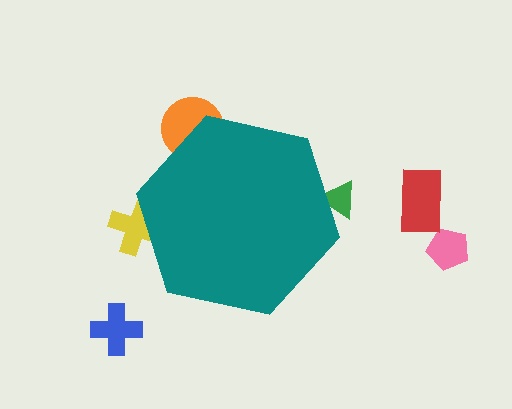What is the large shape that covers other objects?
A teal hexagon.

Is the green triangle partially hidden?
Yes, the green triangle is partially hidden behind the teal hexagon.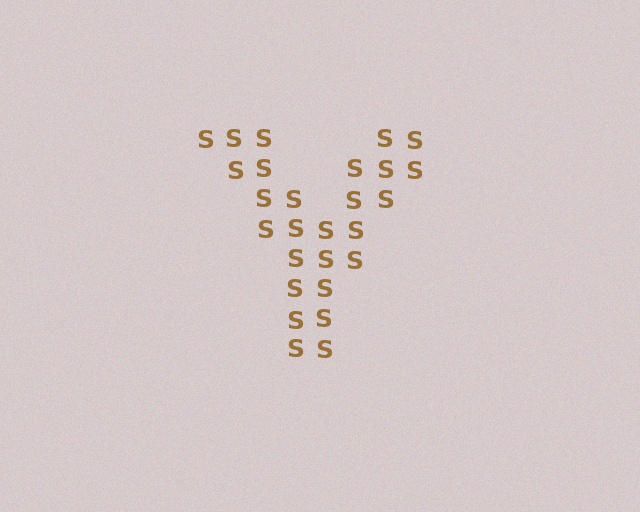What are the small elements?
The small elements are letter S's.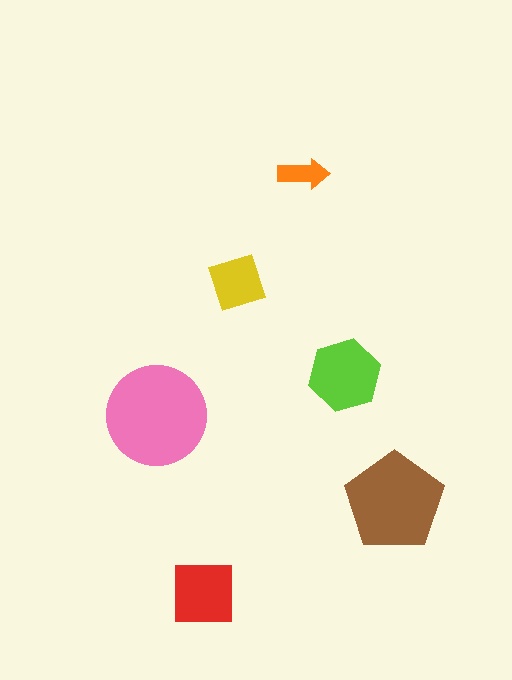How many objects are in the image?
There are 6 objects in the image.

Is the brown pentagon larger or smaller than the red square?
Larger.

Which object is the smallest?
The orange arrow.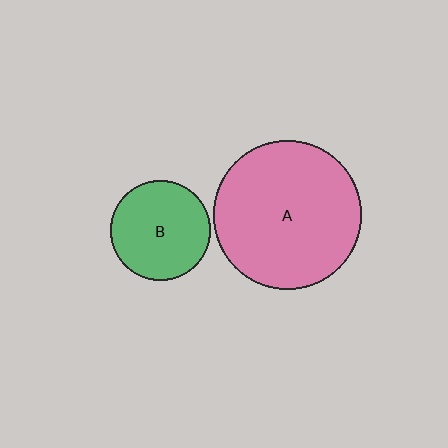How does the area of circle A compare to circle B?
Approximately 2.2 times.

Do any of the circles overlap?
No, none of the circles overlap.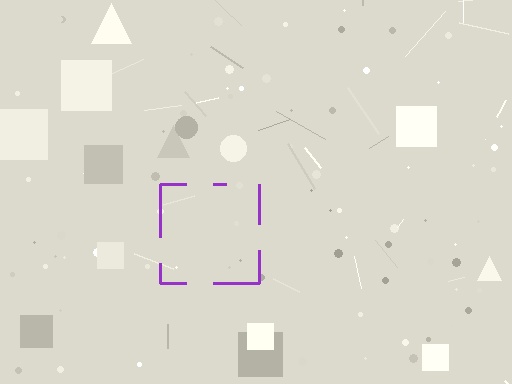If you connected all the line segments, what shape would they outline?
They would outline a square.